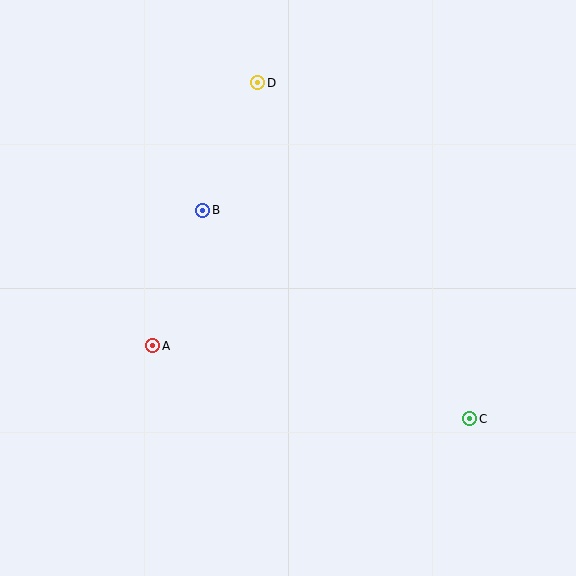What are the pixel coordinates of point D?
Point D is at (258, 83).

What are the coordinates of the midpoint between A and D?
The midpoint between A and D is at (205, 214).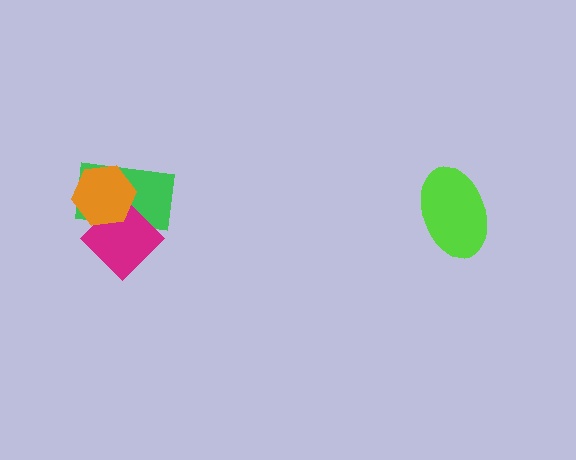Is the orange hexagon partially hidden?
No, no other shape covers it.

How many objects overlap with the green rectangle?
2 objects overlap with the green rectangle.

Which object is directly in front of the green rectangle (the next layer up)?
The magenta diamond is directly in front of the green rectangle.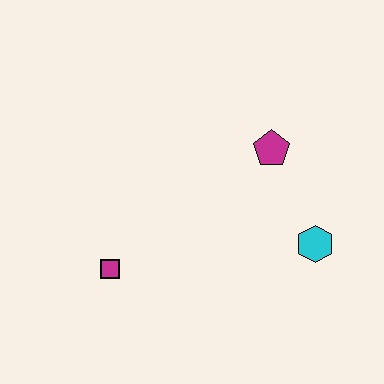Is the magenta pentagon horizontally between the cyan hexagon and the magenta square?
Yes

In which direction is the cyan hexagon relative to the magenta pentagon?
The cyan hexagon is below the magenta pentagon.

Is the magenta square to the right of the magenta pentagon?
No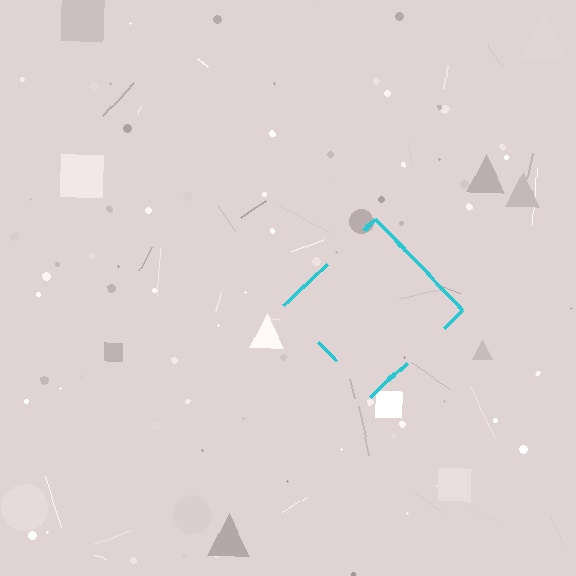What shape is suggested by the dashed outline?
The dashed outline suggests a diamond.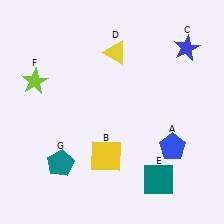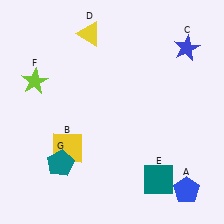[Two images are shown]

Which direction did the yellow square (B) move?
The yellow square (B) moved left.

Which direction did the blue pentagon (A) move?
The blue pentagon (A) moved down.